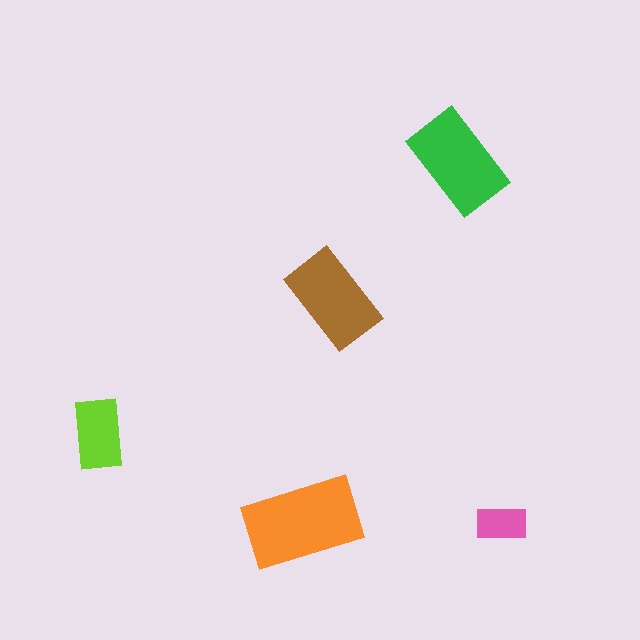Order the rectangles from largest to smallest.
the orange one, the green one, the brown one, the lime one, the pink one.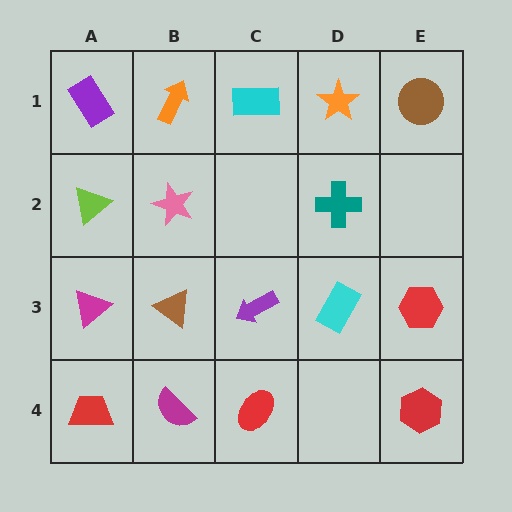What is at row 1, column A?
A purple rectangle.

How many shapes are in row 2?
3 shapes.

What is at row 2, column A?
A lime triangle.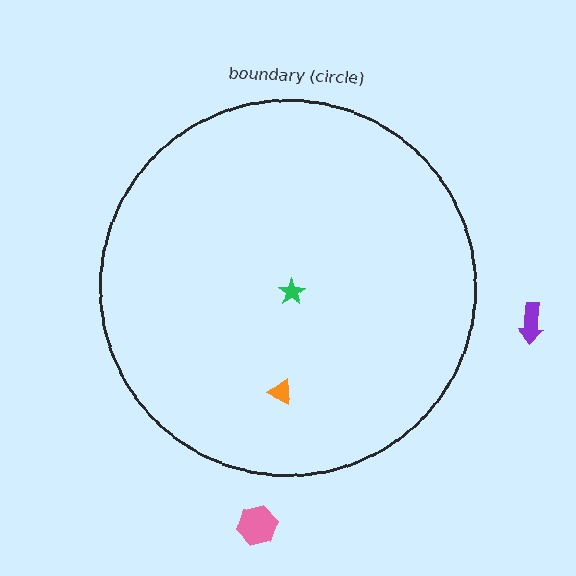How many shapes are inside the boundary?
2 inside, 2 outside.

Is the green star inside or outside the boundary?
Inside.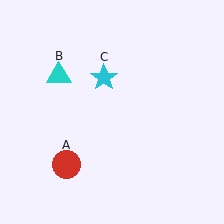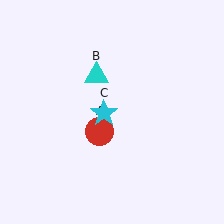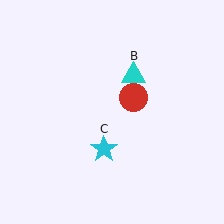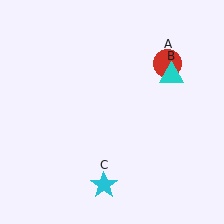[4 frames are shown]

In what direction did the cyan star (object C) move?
The cyan star (object C) moved down.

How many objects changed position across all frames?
3 objects changed position: red circle (object A), cyan triangle (object B), cyan star (object C).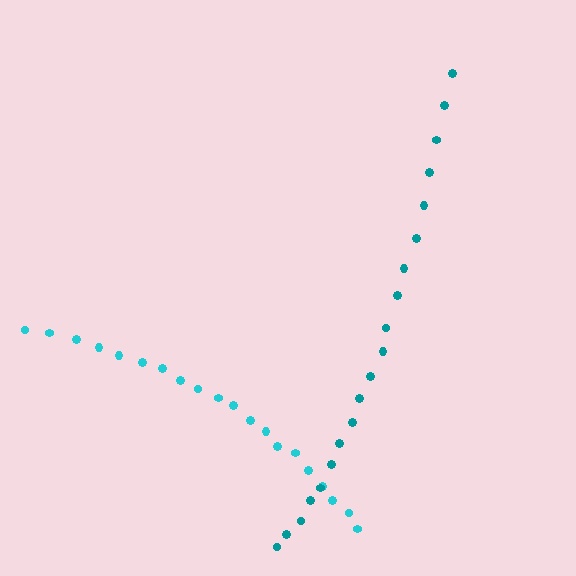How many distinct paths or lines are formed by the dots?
There are 2 distinct paths.